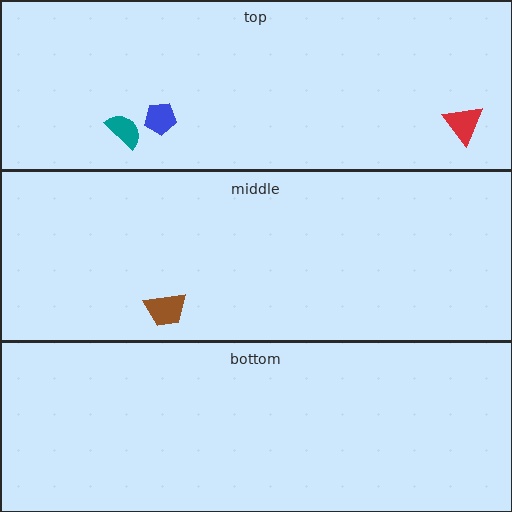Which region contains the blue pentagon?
The top region.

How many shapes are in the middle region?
1.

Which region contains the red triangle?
The top region.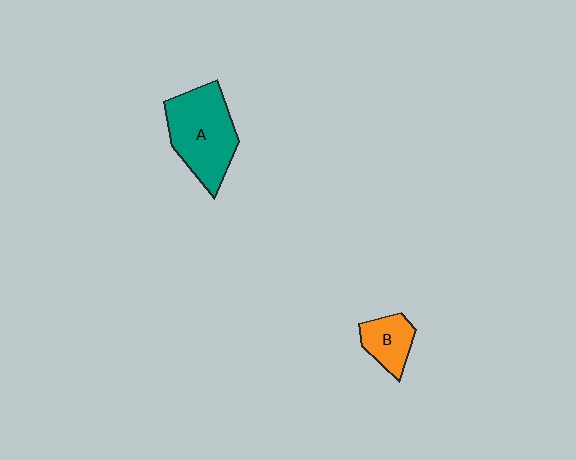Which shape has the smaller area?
Shape B (orange).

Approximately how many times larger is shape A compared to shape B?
Approximately 2.2 times.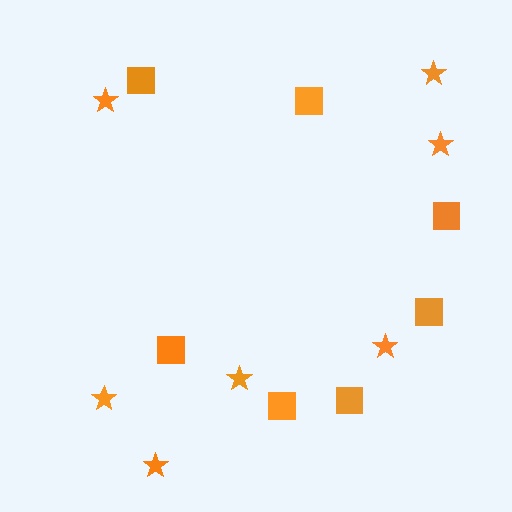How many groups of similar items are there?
There are 2 groups: one group of stars (7) and one group of squares (7).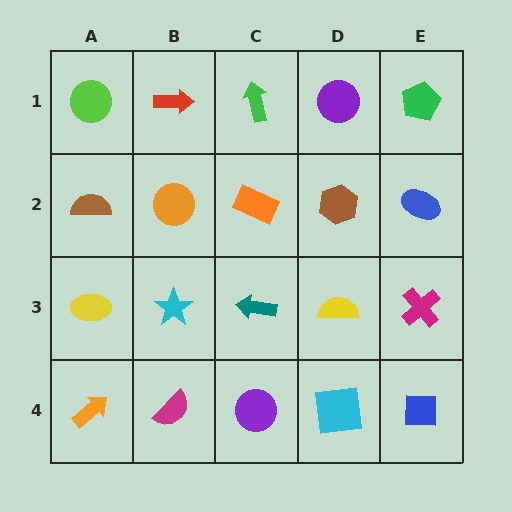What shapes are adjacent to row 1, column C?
An orange rectangle (row 2, column C), a red arrow (row 1, column B), a purple circle (row 1, column D).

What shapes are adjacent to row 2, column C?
A green arrow (row 1, column C), a teal arrow (row 3, column C), an orange circle (row 2, column B), a brown hexagon (row 2, column D).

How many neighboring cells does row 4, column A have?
2.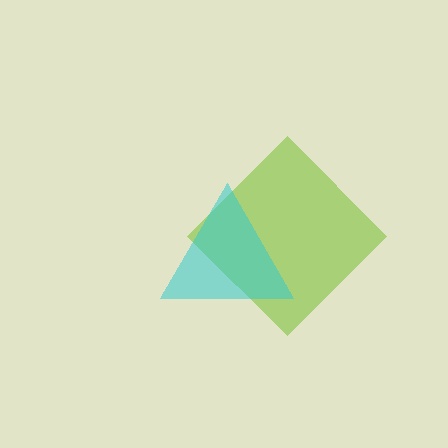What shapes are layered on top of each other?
The layered shapes are: a lime diamond, a cyan triangle.